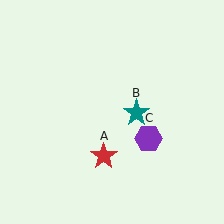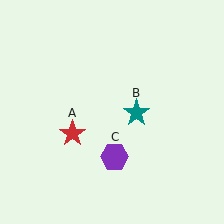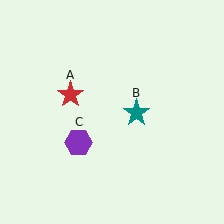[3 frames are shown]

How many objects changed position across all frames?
2 objects changed position: red star (object A), purple hexagon (object C).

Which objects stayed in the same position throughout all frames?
Teal star (object B) remained stationary.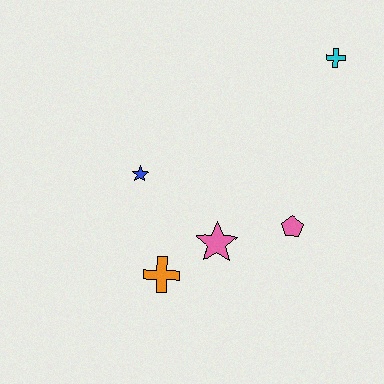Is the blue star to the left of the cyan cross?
Yes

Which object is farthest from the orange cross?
The cyan cross is farthest from the orange cross.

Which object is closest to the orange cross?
The pink star is closest to the orange cross.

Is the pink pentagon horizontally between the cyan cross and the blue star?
Yes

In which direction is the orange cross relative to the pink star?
The orange cross is to the left of the pink star.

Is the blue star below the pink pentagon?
No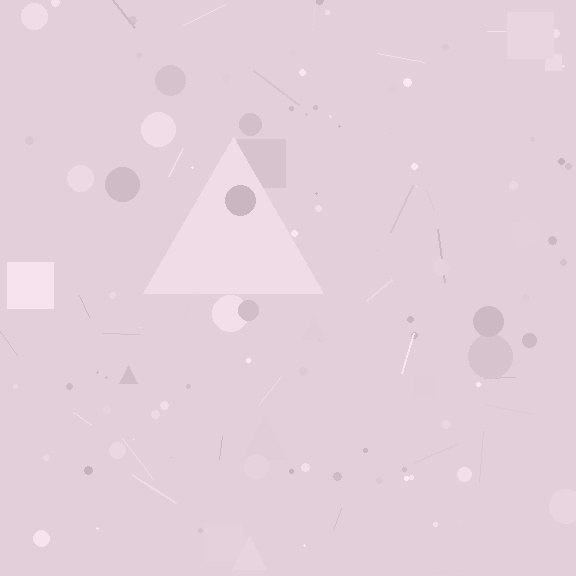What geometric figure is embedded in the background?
A triangle is embedded in the background.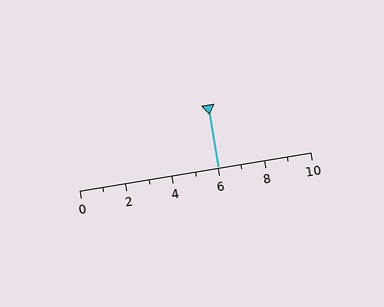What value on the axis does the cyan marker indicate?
The marker indicates approximately 6.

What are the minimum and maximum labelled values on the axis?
The axis runs from 0 to 10.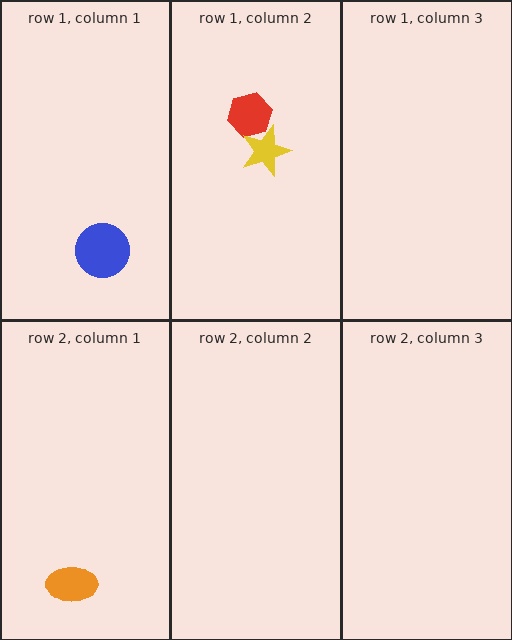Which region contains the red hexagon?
The row 1, column 2 region.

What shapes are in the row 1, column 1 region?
The blue circle.